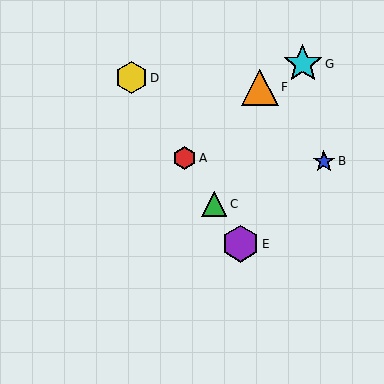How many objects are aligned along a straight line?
4 objects (A, C, D, E) are aligned along a straight line.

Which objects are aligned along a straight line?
Objects A, C, D, E are aligned along a straight line.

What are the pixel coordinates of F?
Object F is at (260, 87).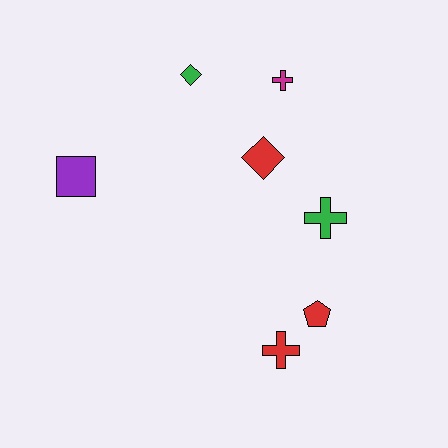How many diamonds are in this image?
There are 2 diamonds.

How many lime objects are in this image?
There are no lime objects.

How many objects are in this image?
There are 7 objects.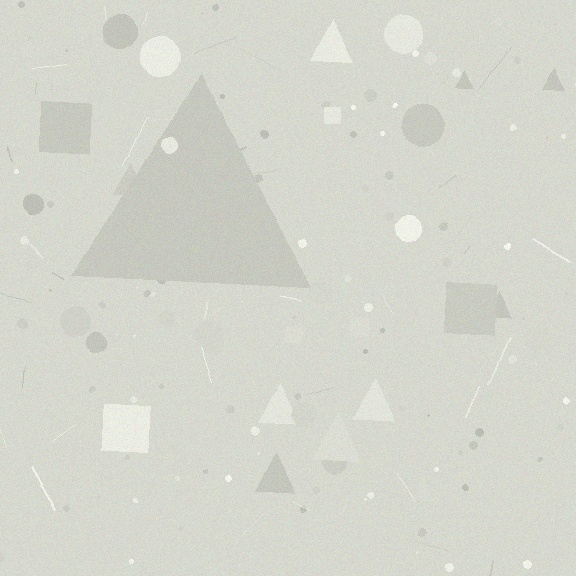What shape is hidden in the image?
A triangle is hidden in the image.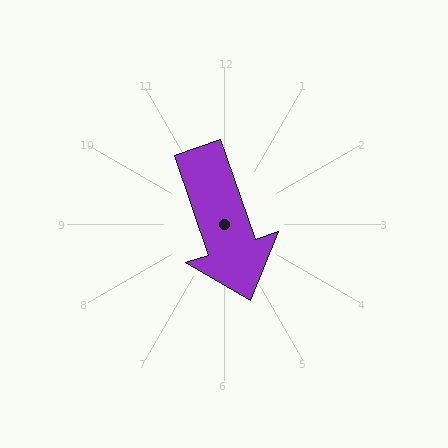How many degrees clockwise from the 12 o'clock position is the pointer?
Approximately 161 degrees.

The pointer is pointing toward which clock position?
Roughly 5 o'clock.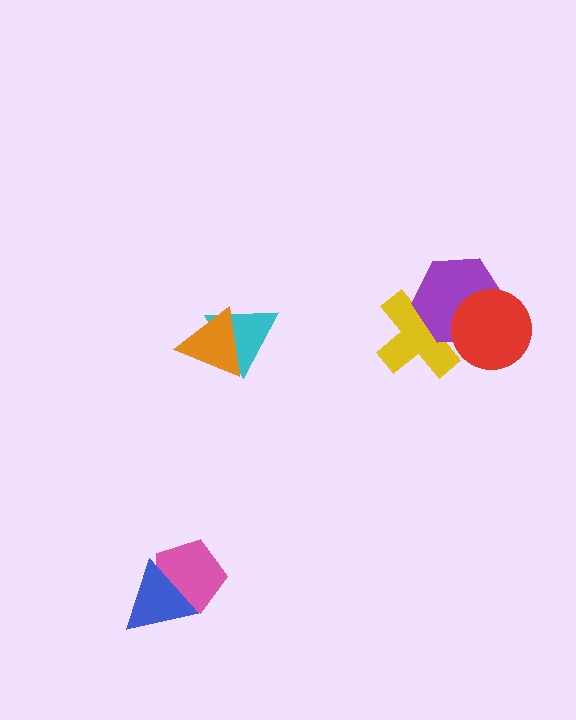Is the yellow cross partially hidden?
Yes, it is partially covered by another shape.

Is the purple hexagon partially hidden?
Yes, it is partially covered by another shape.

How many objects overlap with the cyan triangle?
1 object overlaps with the cyan triangle.